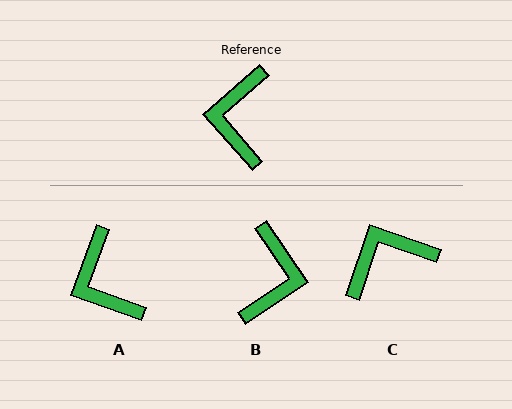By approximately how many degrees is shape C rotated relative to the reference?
Approximately 60 degrees clockwise.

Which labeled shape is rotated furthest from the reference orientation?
B, about 173 degrees away.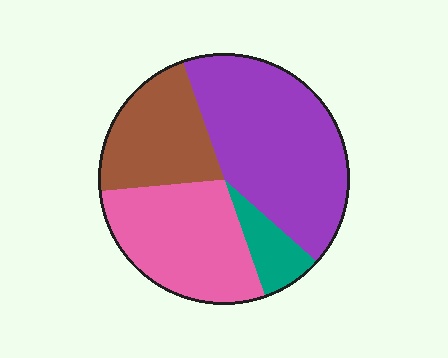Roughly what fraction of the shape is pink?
Pink takes up about one quarter (1/4) of the shape.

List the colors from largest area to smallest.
From largest to smallest: purple, pink, brown, teal.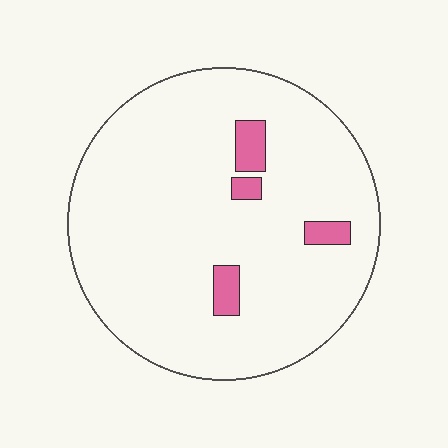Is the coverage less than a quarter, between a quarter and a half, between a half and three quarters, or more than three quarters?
Less than a quarter.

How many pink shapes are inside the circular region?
4.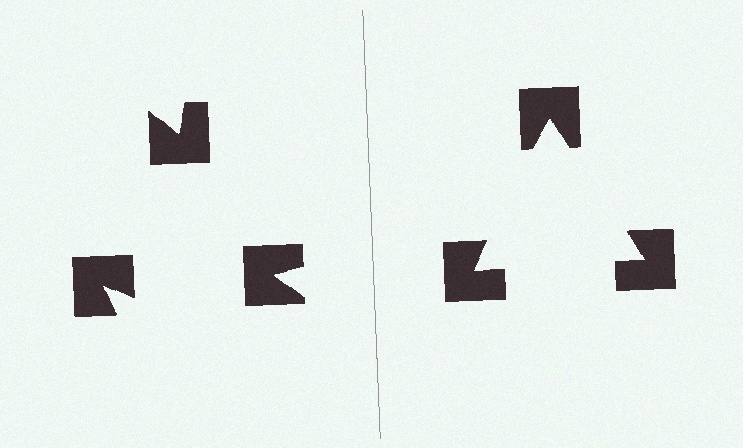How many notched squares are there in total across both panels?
6 — 3 on each side.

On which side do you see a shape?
An illusory triangle appears on the right side. On the left side the wedge cuts are rotated, so no coherent shape forms.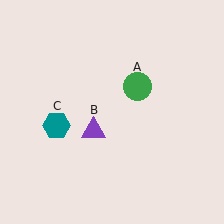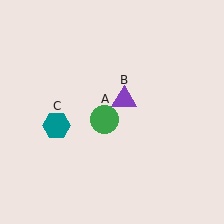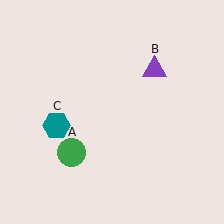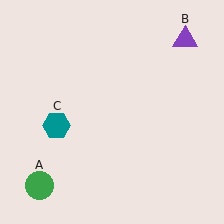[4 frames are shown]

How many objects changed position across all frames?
2 objects changed position: green circle (object A), purple triangle (object B).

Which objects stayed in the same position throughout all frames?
Teal hexagon (object C) remained stationary.